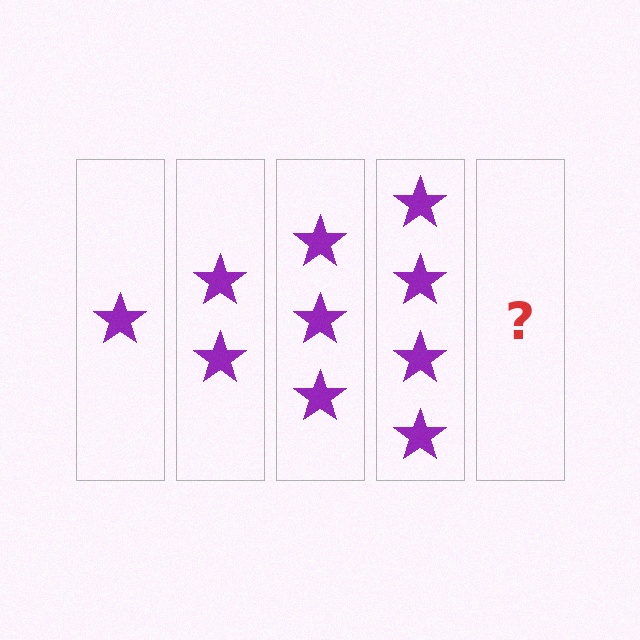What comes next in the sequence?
The next element should be 5 stars.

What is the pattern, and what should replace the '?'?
The pattern is that each step adds one more star. The '?' should be 5 stars.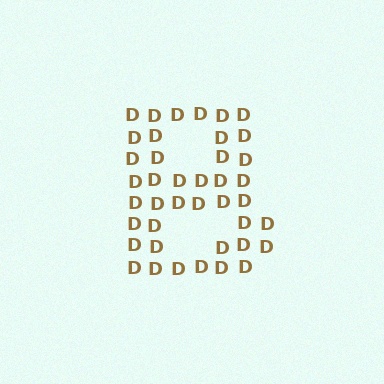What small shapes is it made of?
It is made of small letter D's.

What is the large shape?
The large shape is the letter B.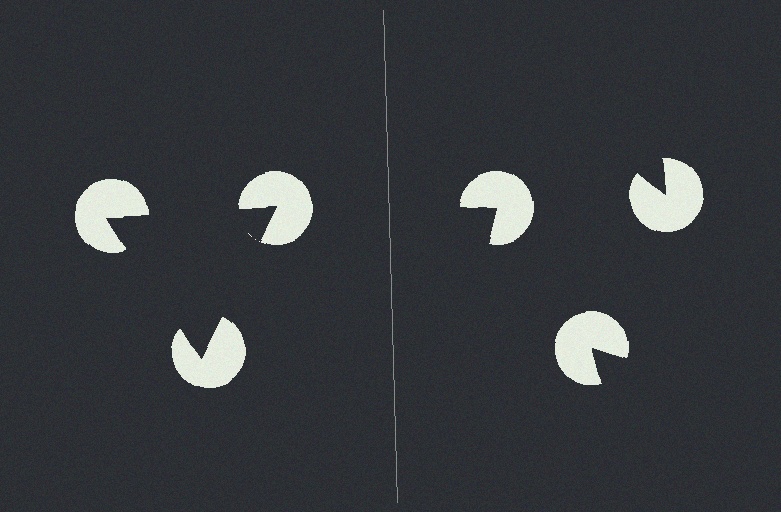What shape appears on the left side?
An illusory triangle.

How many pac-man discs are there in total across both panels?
6 — 3 on each side.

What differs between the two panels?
The pac-man discs are positioned identically on both sides; only the wedge orientations differ. On the left they align to a triangle; on the right they are misaligned.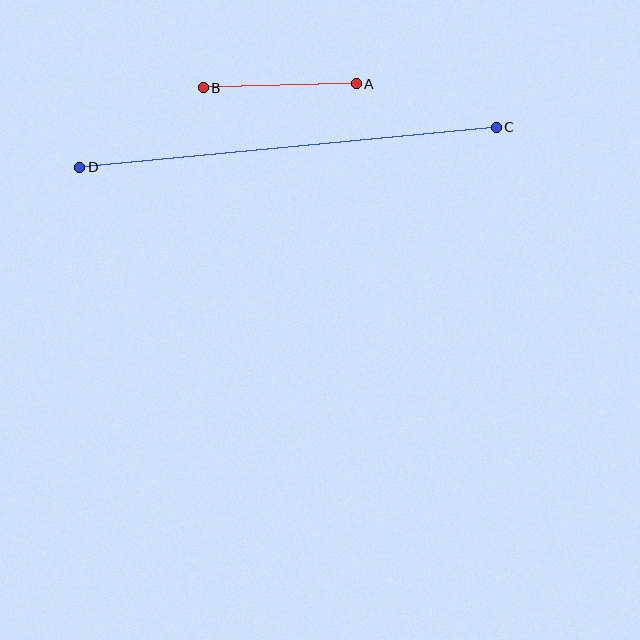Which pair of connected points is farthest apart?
Points C and D are farthest apart.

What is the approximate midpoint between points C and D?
The midpoint is at approximately (288, 147) pixels.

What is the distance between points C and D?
The distance is approximately 419 pixels.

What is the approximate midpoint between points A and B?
The midpoint is at approximately (280, 86) pixels.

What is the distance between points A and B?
The distance is approximately 153 pixels.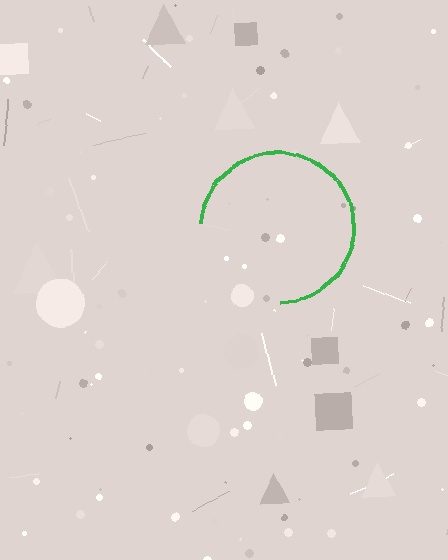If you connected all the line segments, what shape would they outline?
They would outline a circle.